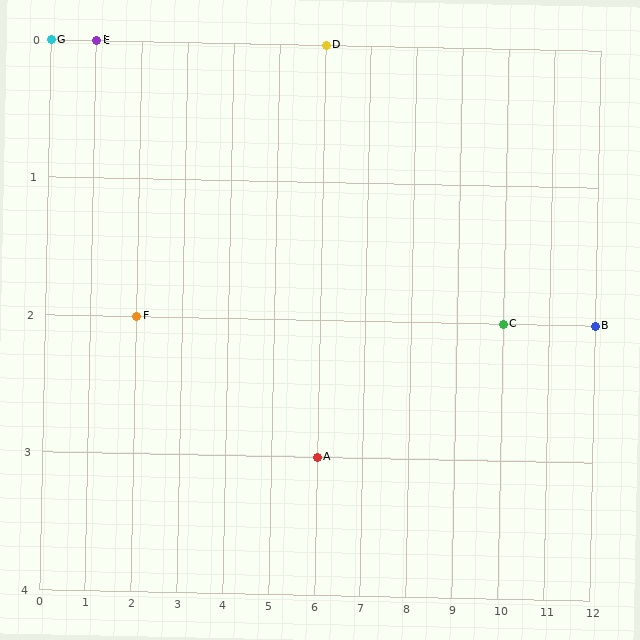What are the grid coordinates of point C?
Point C is at grid coordinates (10, 2).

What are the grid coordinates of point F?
Point F is at grid coordinates (2, 2).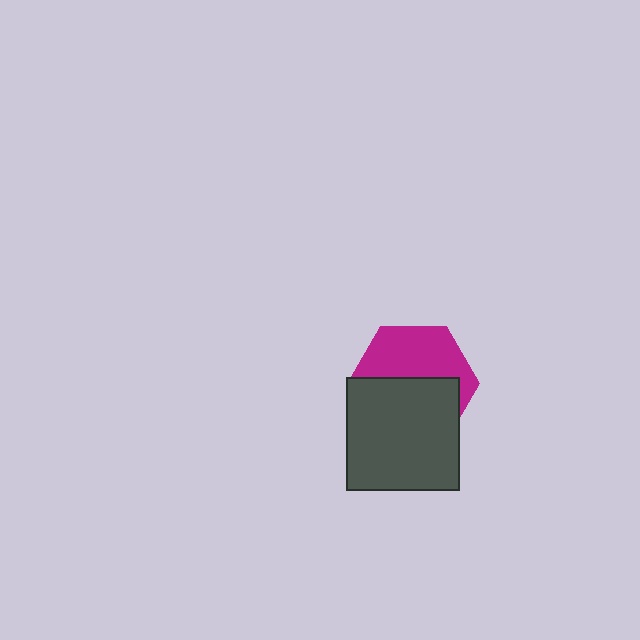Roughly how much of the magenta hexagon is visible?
About half of it is visible (roughly 47%).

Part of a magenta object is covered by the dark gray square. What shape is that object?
It is a hexagon.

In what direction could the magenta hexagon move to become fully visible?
The magenta hexagon could move up. That would shift it out from behind the dark gray square entirely.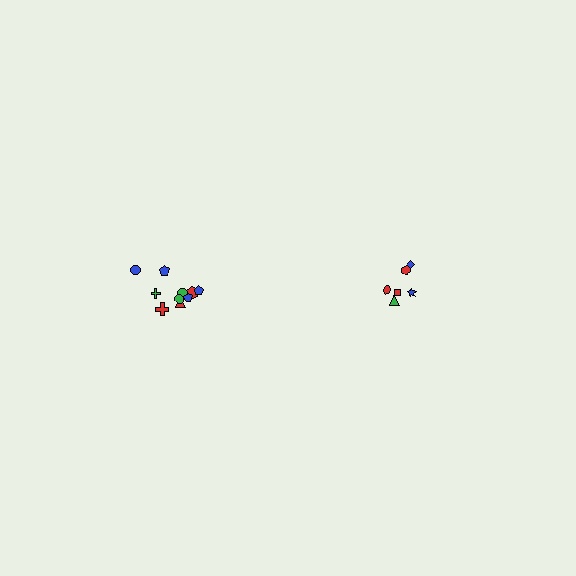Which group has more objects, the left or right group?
The left group.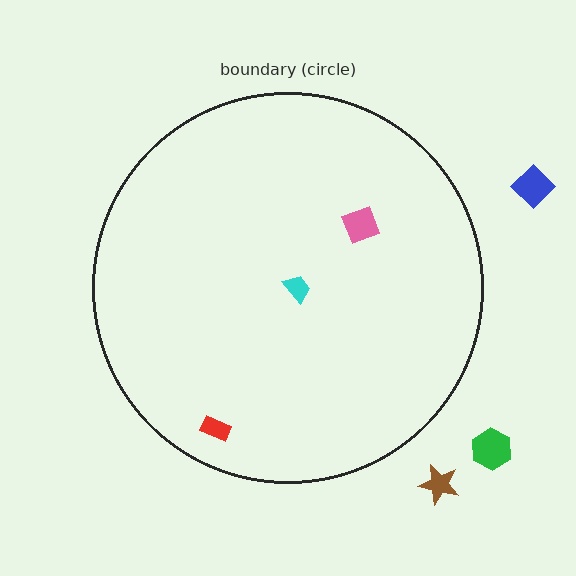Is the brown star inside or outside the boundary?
Outside.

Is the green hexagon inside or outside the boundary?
Outside.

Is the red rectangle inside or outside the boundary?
Inside.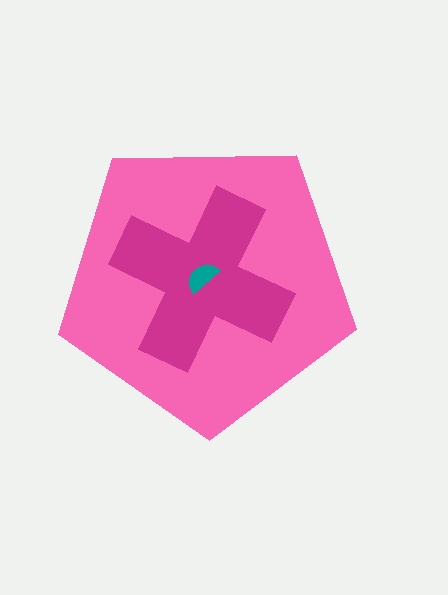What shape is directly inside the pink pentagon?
The magenta cross.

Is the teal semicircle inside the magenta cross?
Yes.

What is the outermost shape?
The pink pentagon.